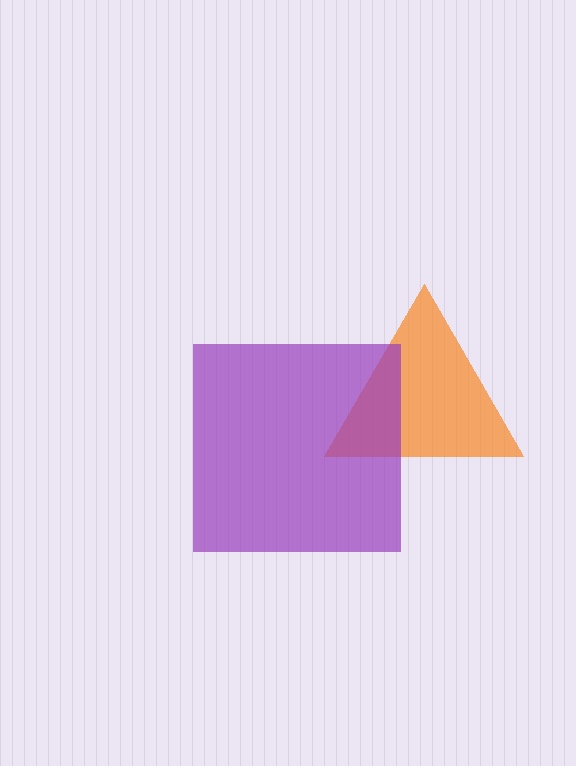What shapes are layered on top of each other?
The layered shapes are: an orange triangle, a purple square.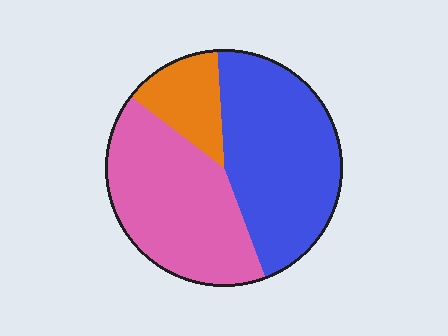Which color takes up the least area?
Orange, at roughly 15%.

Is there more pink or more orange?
Pink.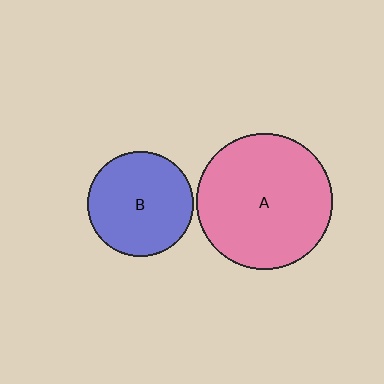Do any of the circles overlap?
No, none of the circles overlap.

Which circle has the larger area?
Circle A (pink).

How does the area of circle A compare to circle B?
Approximately 1.7 times.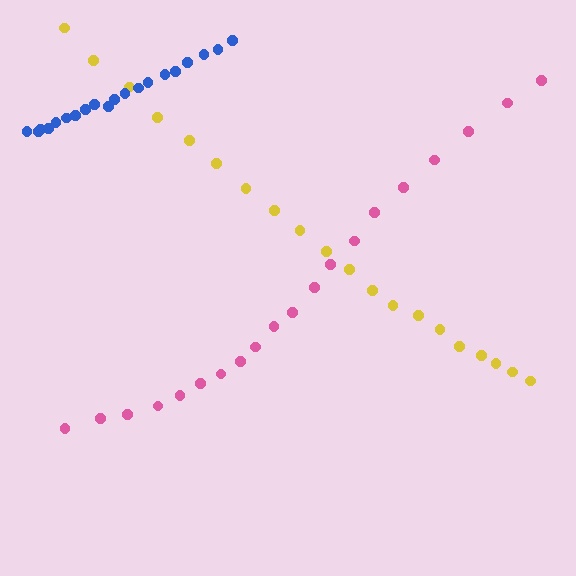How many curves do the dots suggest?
There are 3 distinct paths.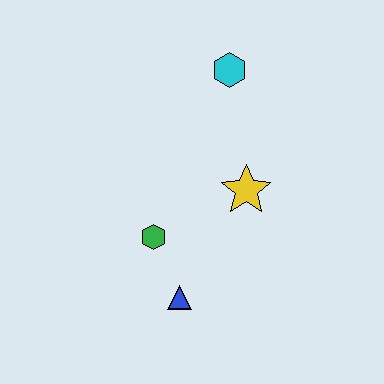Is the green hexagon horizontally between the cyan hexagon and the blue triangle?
No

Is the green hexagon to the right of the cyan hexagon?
No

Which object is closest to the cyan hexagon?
The yellow star is closest to the cyan hexagon.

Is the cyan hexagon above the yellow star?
Yes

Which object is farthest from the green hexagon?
The cyan hexagon is farthest from the green hexagon.